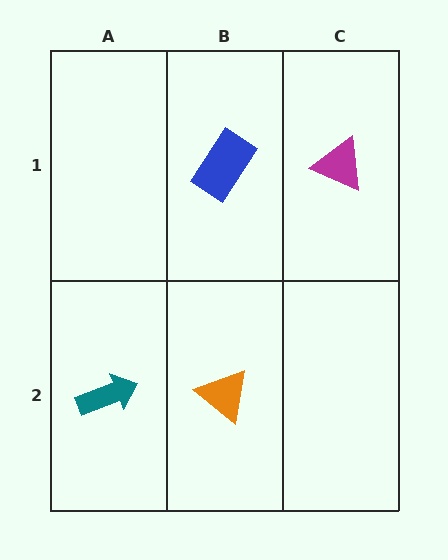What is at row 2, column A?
A teal arrow.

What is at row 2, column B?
An orange triangle.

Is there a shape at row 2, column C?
No, that cell is empty.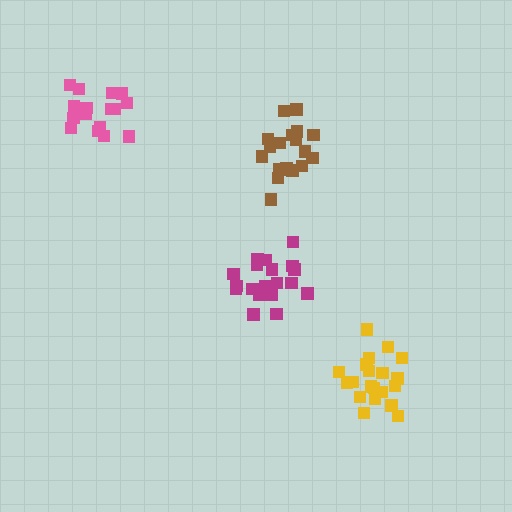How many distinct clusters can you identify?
There are 4 distinct clusters.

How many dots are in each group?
Group 1: 17 dots, Group 2: 20 dots, Group 3: 20 dots, Group 4: 20 dots (77 total).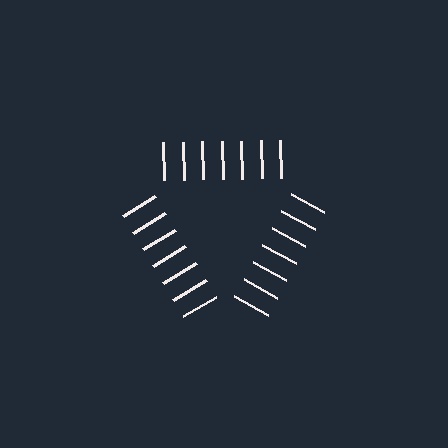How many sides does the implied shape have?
3 sides — the line-ends trace a triangle.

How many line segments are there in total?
21 — 7 along each of the 3 edges.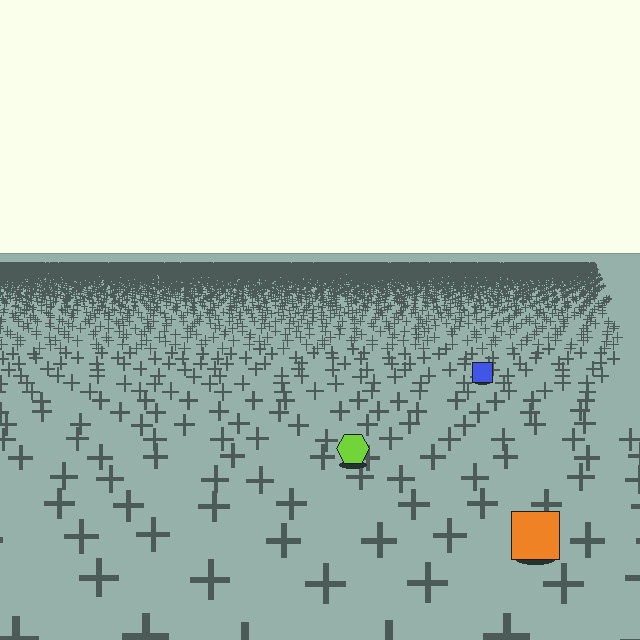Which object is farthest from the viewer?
The blue square is farthest from the viewer. It appears smaller and the ground texture around it is denser.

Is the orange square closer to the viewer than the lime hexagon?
Yes. The orange square is closer — you can tell from the texture gradient: the ground texture is coarser near it.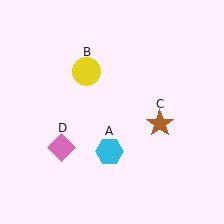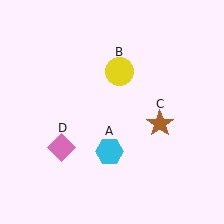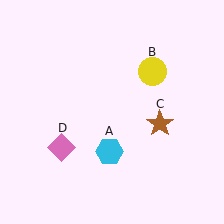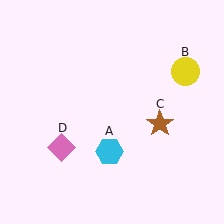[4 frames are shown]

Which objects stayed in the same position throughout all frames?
Cyan hexagon (object A) and brown star (object C) and pink diamond (object D) remained stationary.